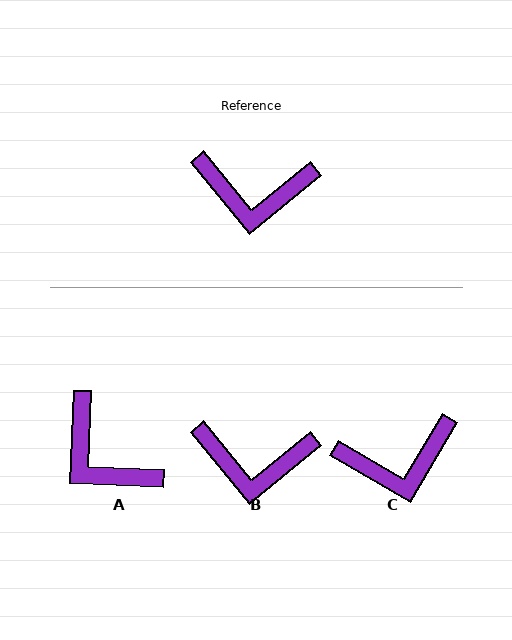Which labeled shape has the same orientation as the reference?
B.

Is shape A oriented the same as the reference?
No, it is off by about 42 degrees.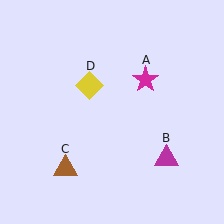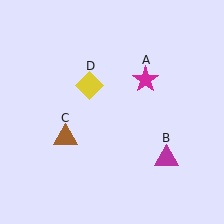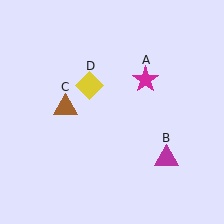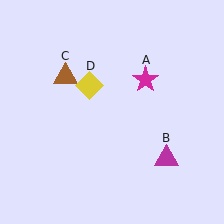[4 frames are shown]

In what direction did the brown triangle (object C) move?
The brown triangle (object C) moved up.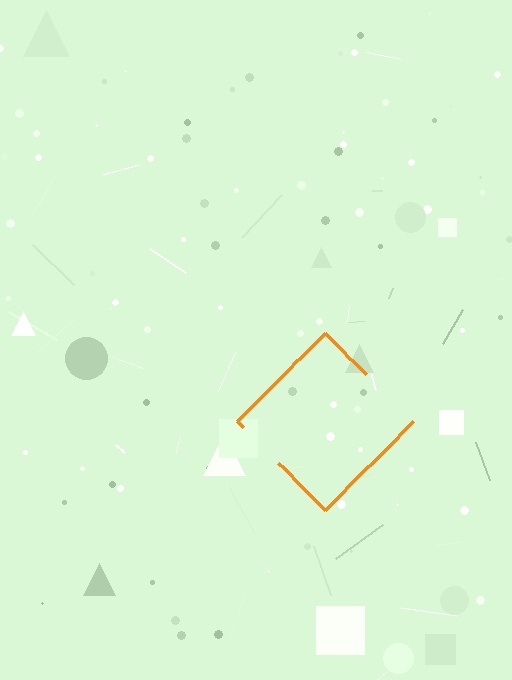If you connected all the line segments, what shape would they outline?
They would outline a diamond.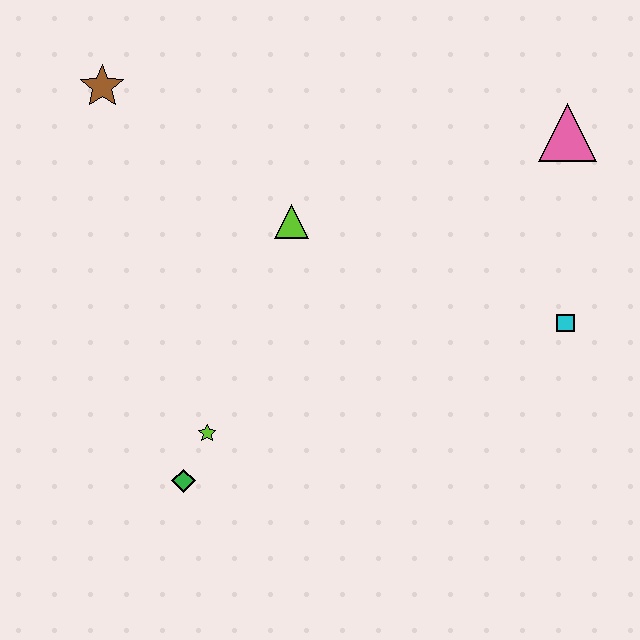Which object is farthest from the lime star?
The pink triangle is farthest from the lime star.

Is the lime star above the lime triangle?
No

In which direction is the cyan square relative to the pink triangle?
The cyan square is below the pink triangle.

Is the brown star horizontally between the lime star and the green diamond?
No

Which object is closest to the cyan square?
The pink triangle is closest to the cyan square.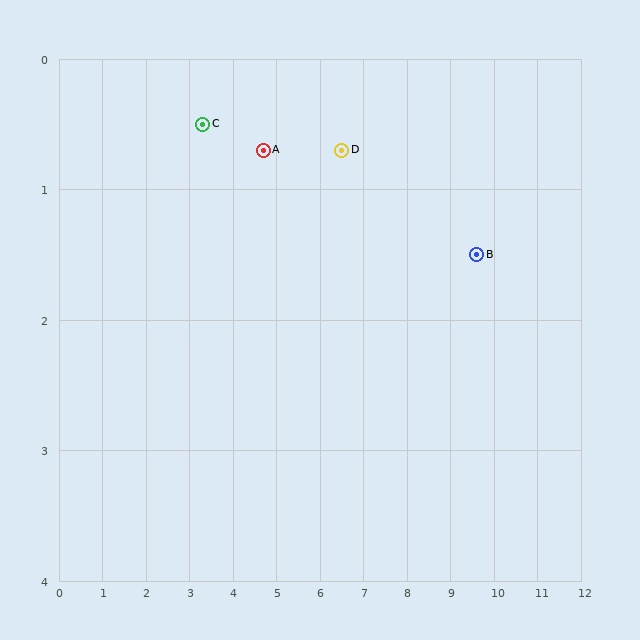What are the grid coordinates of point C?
Point C is at approximately (3.3, 0.5).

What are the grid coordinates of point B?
Point B is at approximately (9.6, 1.5).